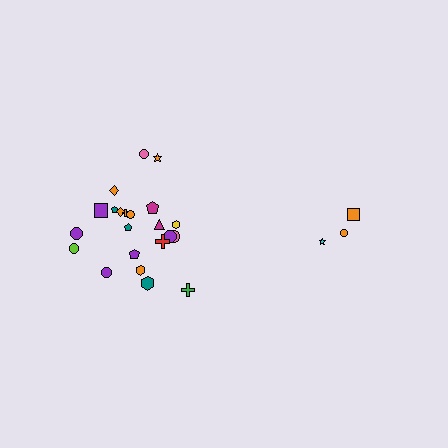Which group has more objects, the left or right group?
The left group.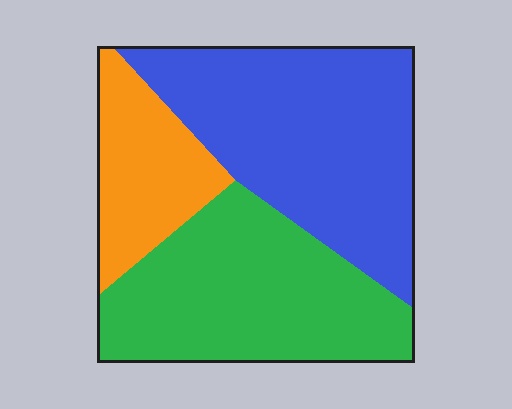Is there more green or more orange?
Green.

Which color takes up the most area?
Blue, at roughly 45%.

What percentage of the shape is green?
Green takes up between a quarter and a half of the shape.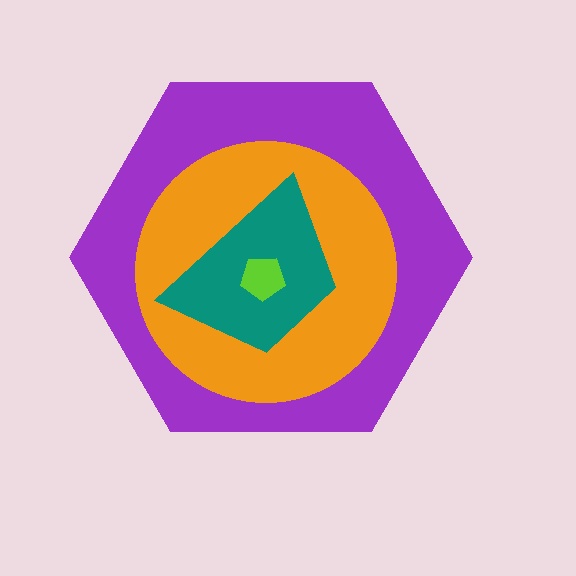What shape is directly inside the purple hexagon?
The orange circle.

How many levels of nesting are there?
4.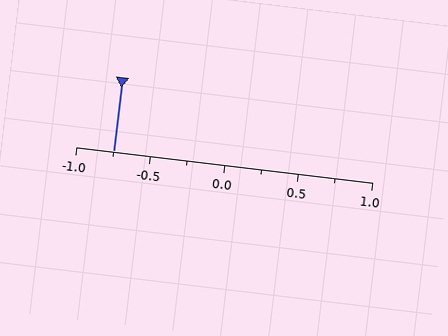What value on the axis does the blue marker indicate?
The marker indicates approximately -0.75.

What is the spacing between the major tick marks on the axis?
The major ticks are spaced 0.5 apart.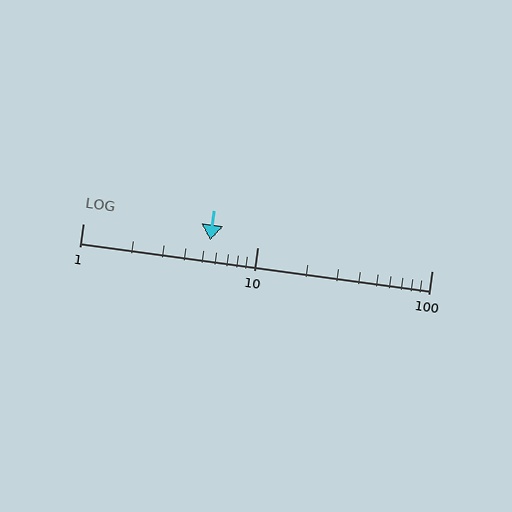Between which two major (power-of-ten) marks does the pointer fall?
The pointer is between 1 and 10.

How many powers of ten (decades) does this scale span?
The scale spans 2 decades, from 1 to 100.